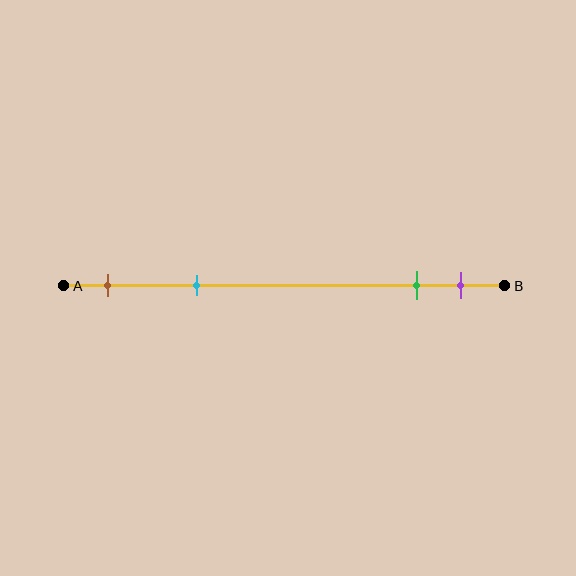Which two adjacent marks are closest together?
The green and purple marks are the closest adjacent pair.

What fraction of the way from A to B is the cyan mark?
The cyan mark is approximately 30% (0.3) of the way from A to B.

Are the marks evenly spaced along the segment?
No, the marks are not evenly spaced.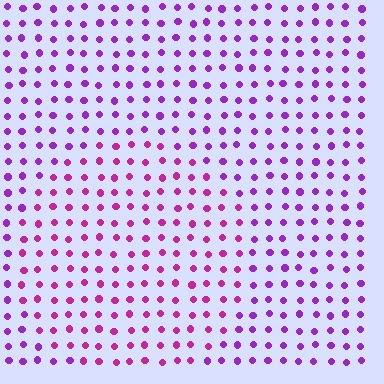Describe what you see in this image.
The image is filled with small purple elements in a uniform arrangement. A circle-shaped region is visible where the elements are tinted to a slightly different hue, forming a subtle color boundary.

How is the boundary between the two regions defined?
The boundary is defined purely by a slight shift in hue (about 31 degrees). Spacing, size, and orientation are identical on both sides.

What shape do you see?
I see a circle.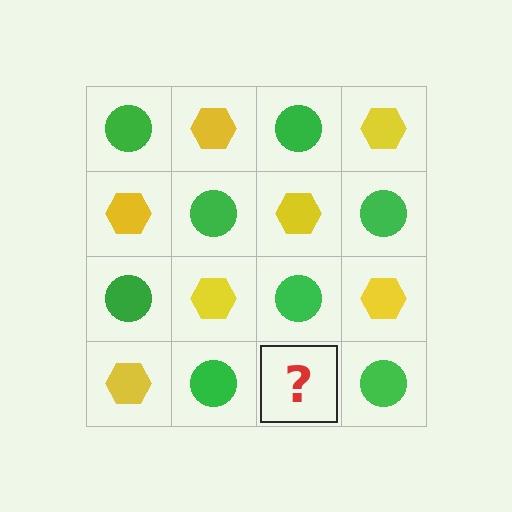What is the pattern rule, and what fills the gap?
The rule is that it alternates green circle and yellow hexagon in a checkerboard pattern. The gap should be filled with a yellow hexagon.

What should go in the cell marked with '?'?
The missing cell should contain a yellow hexagon.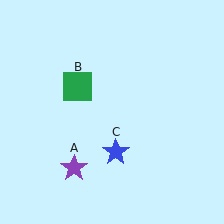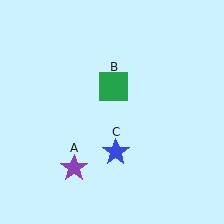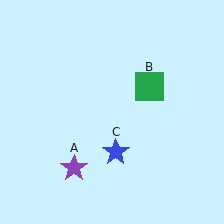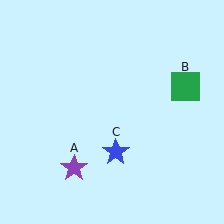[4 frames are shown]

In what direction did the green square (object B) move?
The green square (object B) moved right.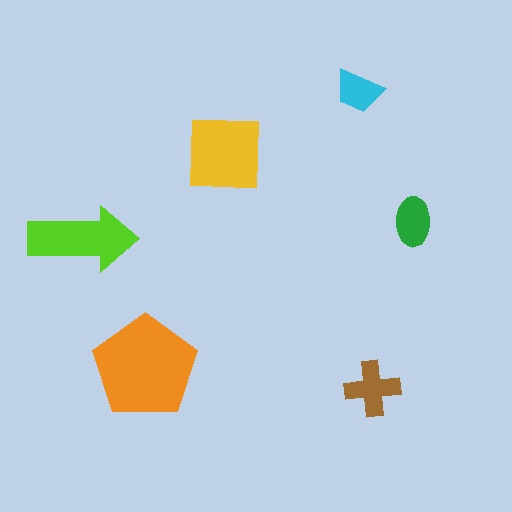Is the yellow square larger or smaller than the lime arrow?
Larger.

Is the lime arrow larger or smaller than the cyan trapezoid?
Larger.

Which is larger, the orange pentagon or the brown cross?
The orange pentagon.